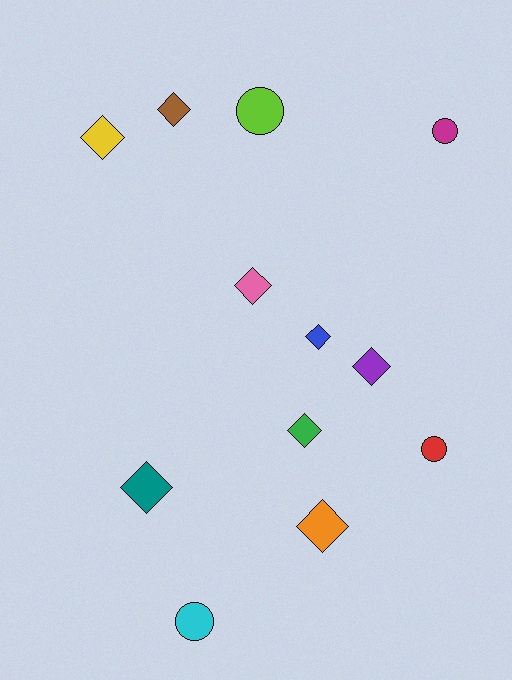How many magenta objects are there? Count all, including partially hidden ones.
There is 1 magenta object.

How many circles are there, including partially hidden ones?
There are 4 circles.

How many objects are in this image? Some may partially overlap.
There are 12 objects.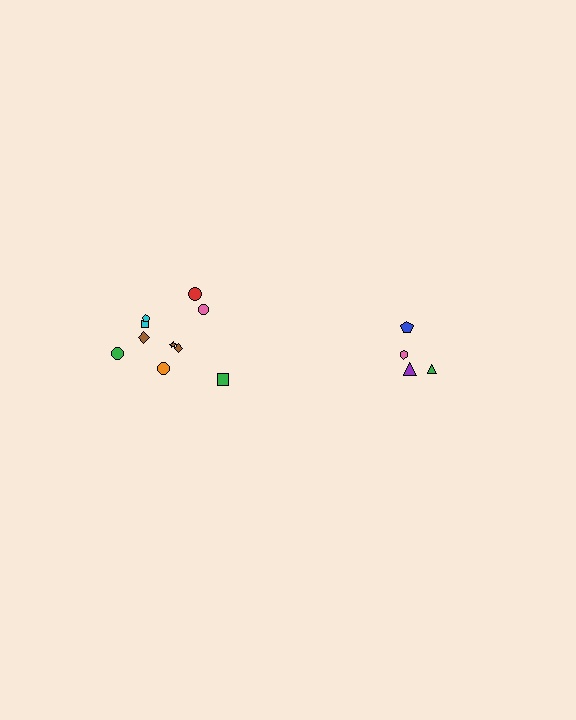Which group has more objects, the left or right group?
The left group.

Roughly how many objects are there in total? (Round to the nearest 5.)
Roughly 15 objects in total.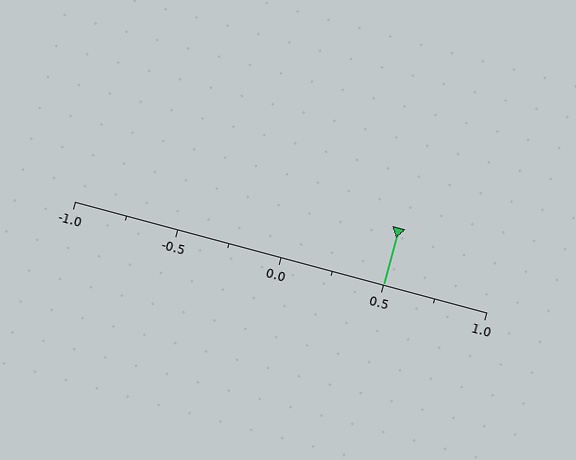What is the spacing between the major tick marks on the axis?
The major ticks are spaced 0.5 apart.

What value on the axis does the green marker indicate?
The marker indicates approximately 0.5.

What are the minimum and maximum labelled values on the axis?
The axis runs from -1.0 to 1.0.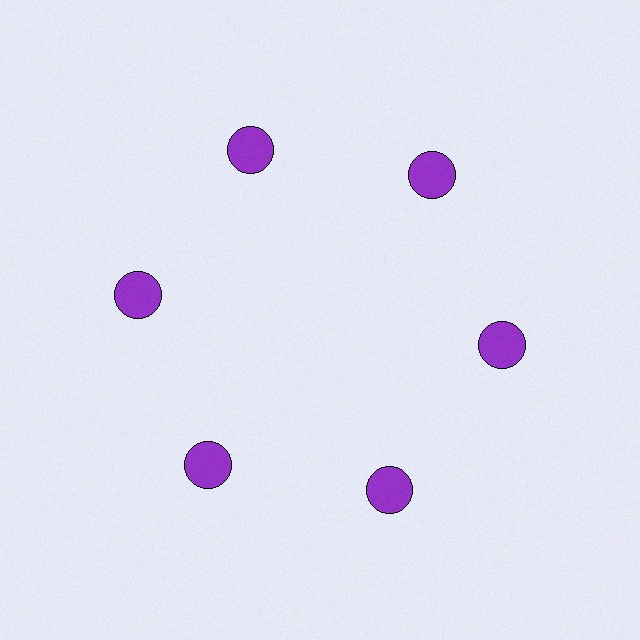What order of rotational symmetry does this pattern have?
This pattern has 6-fold rotational symmetry.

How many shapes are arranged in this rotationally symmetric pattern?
There are 6 shapes, arranged in 6 groups of 1.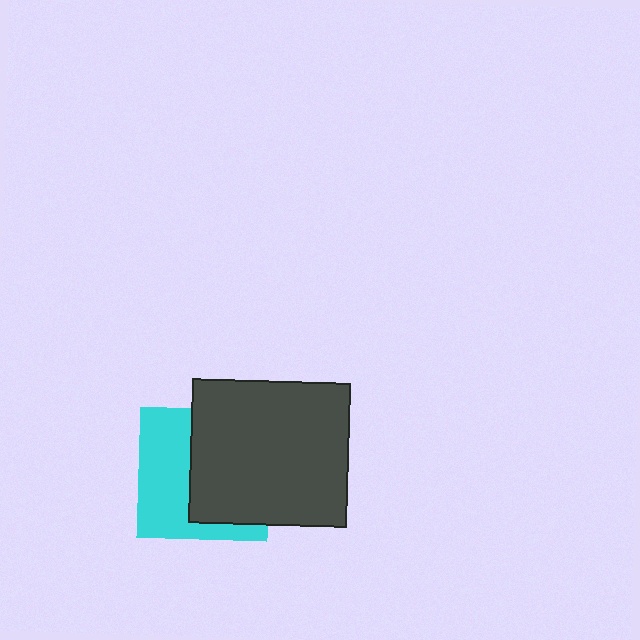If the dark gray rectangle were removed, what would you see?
You would see the complete cyan square.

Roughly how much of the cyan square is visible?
About half of it is visible (roughly 46%).